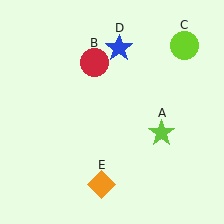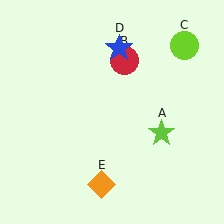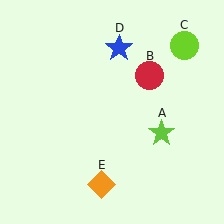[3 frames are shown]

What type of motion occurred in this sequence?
The red circle (object B) rotated clockwise around the center of the scene.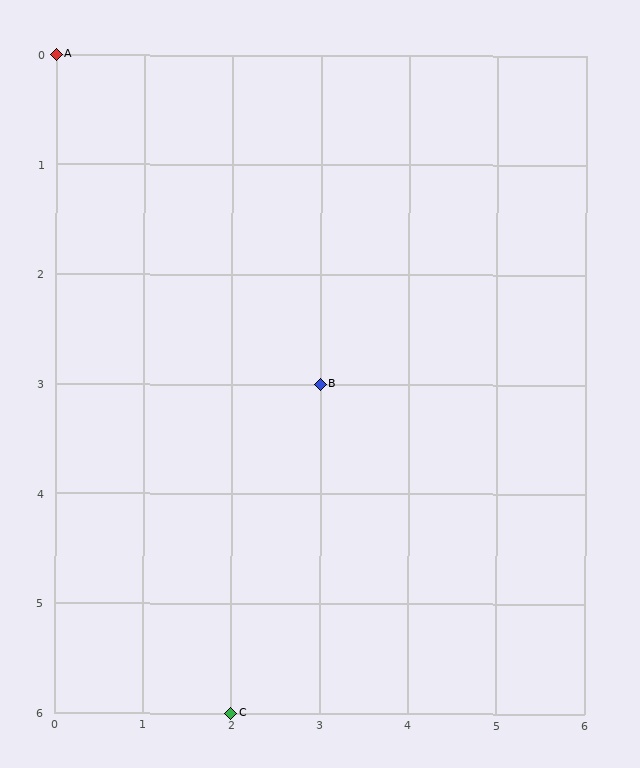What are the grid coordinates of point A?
Point A is at grid coordinates (0, 0).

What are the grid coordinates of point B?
Point B is at grid coordinates (3, 3).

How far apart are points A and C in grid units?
Points A and C are 2 columns and 6 rows apart (about 6.3 grid units diagonally).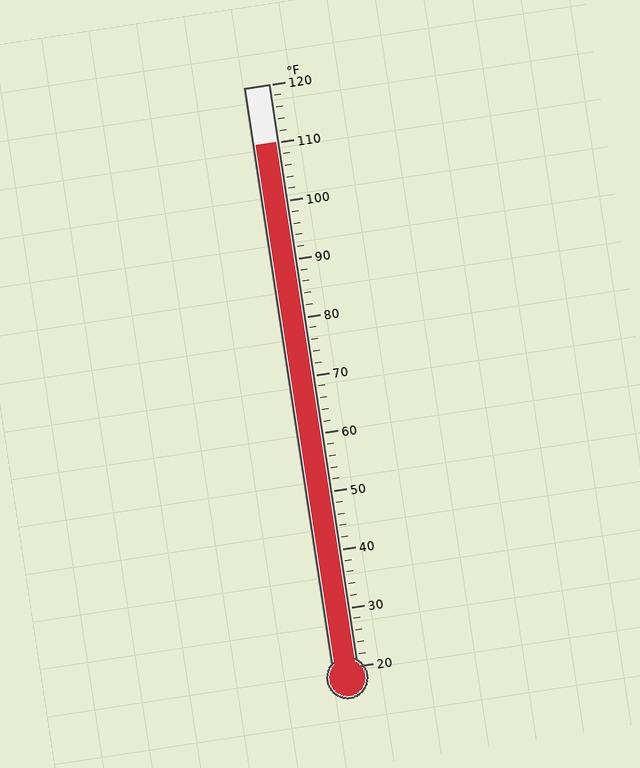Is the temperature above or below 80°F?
The temperature is above 80°F.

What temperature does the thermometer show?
The thermometer shows approximately 110°F.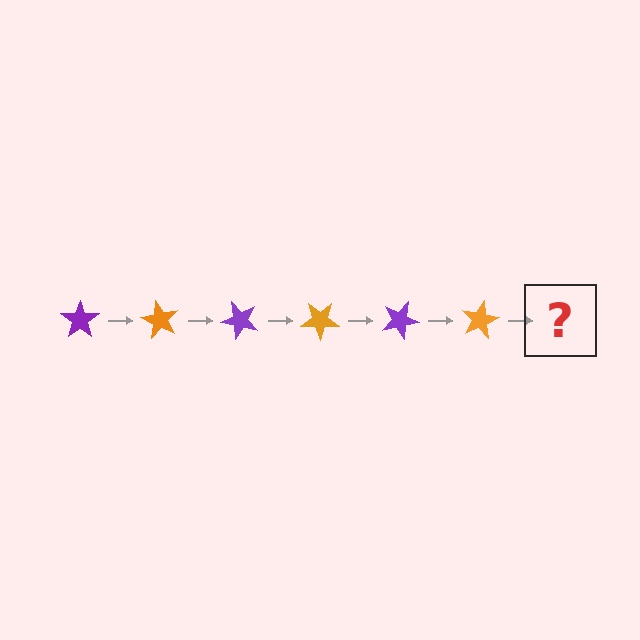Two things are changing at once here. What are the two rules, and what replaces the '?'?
The two rules are that it rotates 60 degrees each step and the color cycles through purple and orange. The '?' should be a purple star, rotated 360 degrees from the start.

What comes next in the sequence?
The next element should be a purple star, rotated 360 degrees from the start.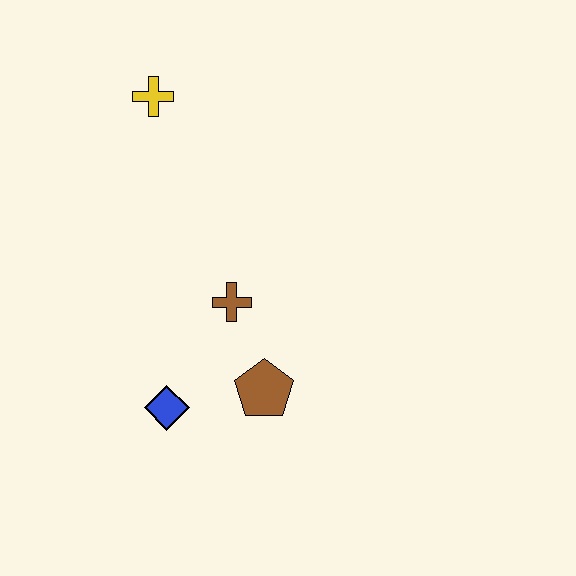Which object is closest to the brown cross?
The brown pentagon is closest to the brown cross.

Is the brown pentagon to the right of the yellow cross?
Yes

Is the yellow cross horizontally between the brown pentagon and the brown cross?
No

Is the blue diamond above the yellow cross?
No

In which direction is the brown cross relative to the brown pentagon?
The brown cross is above the brown pentagon.